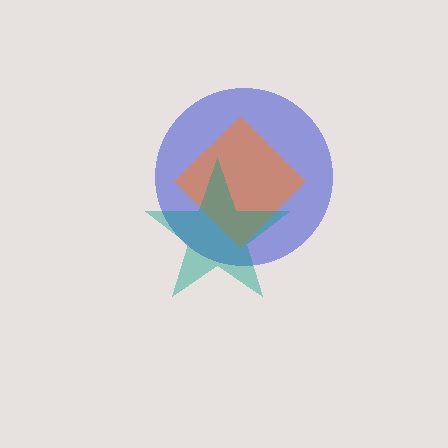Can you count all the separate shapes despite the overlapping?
Yes, there are 3 separate shapes.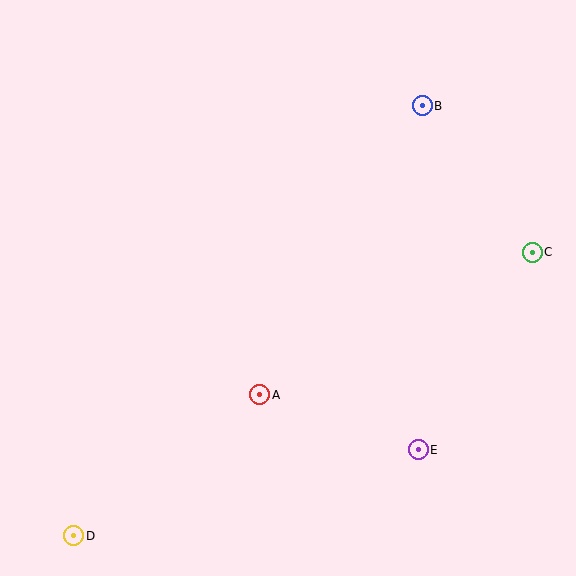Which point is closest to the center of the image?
Point A at (260, 395) is closest to the center.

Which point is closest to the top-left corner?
Point B is closest to the top-left corner.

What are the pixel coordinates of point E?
Point E is at (418, 450).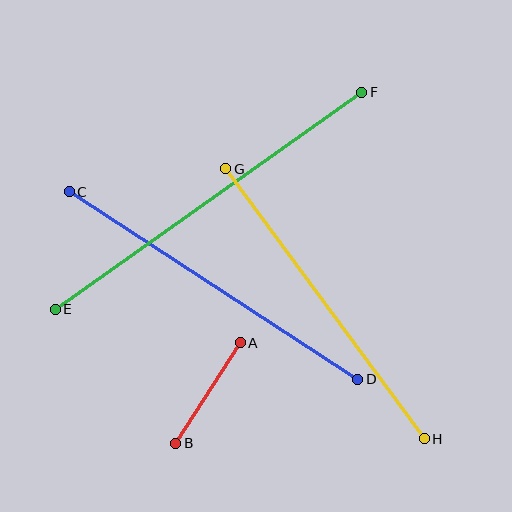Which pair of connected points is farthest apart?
Points E and F are farthest apart.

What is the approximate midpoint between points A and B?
The midpoint is at approximately (208, 393) pixels.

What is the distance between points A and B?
The distance is approximately 119 pixels.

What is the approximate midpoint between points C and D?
The midpoint is at approximately (213, 285) pixels.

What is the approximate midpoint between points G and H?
The midpoint is at approximately (325, 304) pixels.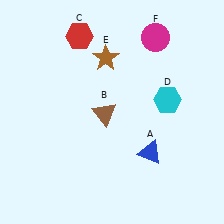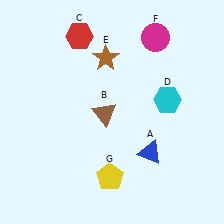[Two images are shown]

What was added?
A yellow pentagon (G) was added in Image 2.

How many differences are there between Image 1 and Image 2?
There is 1 difference between the two images.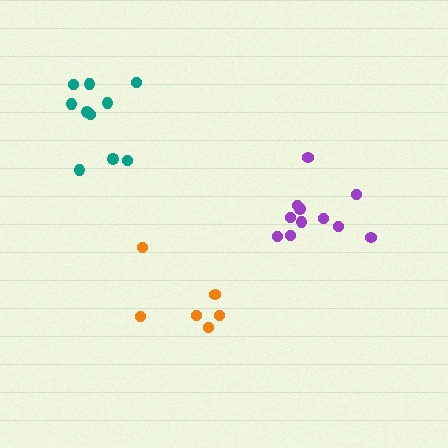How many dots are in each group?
Group 1: 11 dots, Group 2: 6 dots, Group 3: 10 dots (27 total).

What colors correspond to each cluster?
The clusters are colored: purple, orange, teal.